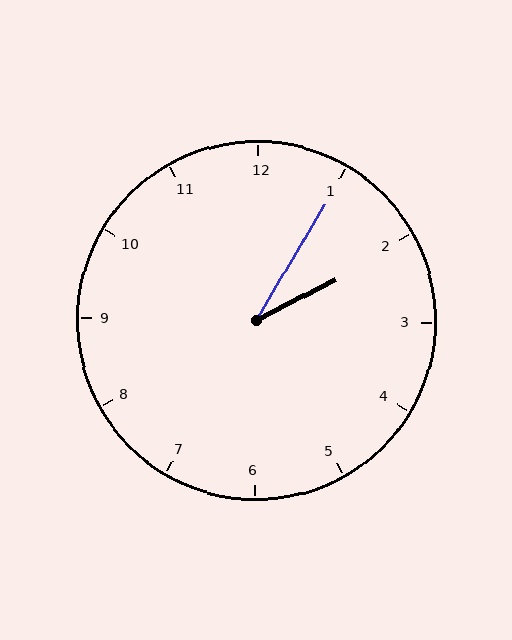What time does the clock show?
2:05.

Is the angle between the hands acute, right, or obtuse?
It is acute.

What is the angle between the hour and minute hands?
Approximately 32 degrees.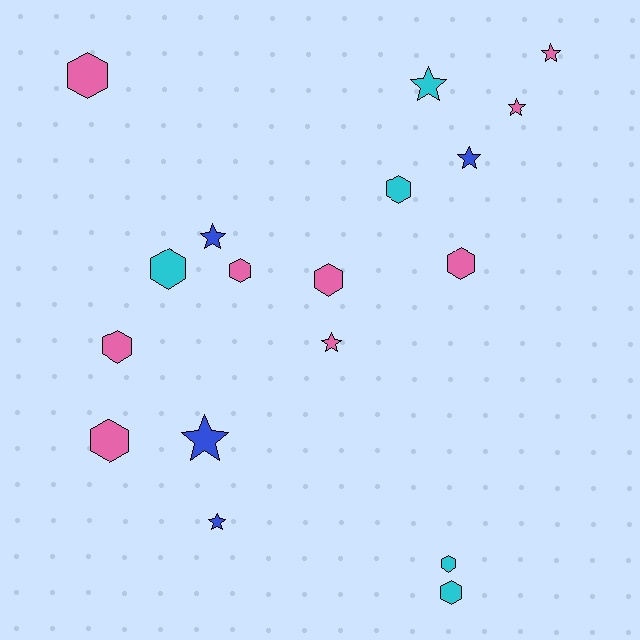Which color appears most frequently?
Pink, with 9 objects.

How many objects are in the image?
There are 18 objects.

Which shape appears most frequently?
Hexagon, with 10 objects.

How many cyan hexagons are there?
There are 4 cyan hexagons.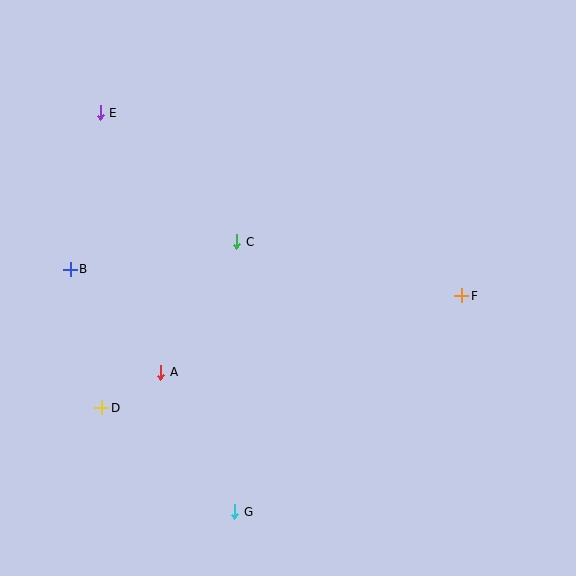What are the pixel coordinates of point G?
Point G is at (235, 512).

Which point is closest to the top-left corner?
Point E is closest to the top-left corner.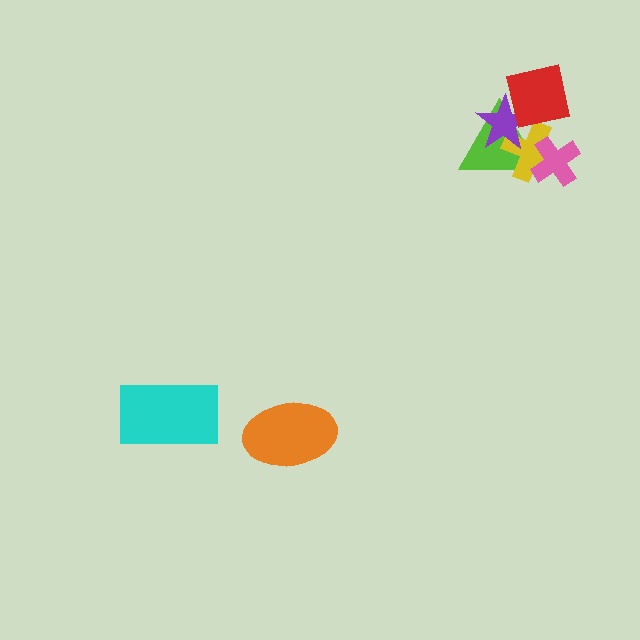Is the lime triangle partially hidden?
Yes, it is partially covered by another shape.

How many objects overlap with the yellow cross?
4 objects overlap with the yellow cross.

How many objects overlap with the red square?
3 objects overlap with the red square.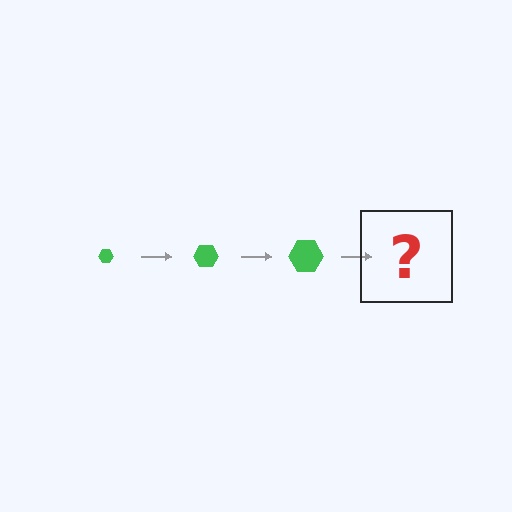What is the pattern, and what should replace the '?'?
The pattern is that the hexagon gets progressively larger each step. The '?' should be a green hexagon, larger than the previous one.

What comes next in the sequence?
The next element should be a green hexagon, larger than the previous one.